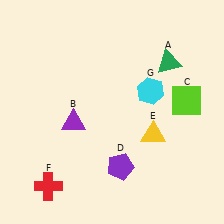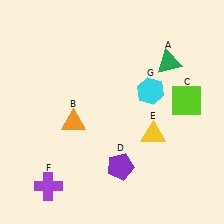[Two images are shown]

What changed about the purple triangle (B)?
In Image 1, B is purple. In Image 2, it changed to orange.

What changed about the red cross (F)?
In Image 1, F is red. In Image 2, it changed to purple.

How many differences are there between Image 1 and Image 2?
There are 2 differences between the two images.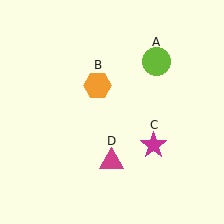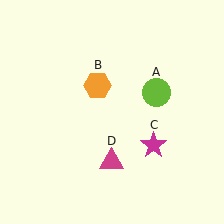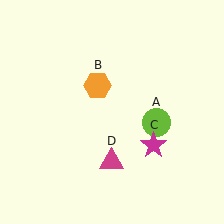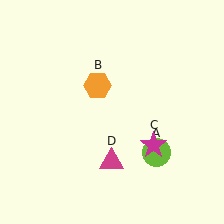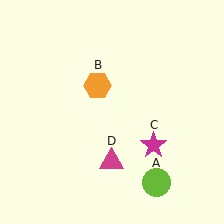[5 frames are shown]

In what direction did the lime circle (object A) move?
The lime circle (object A) moved down.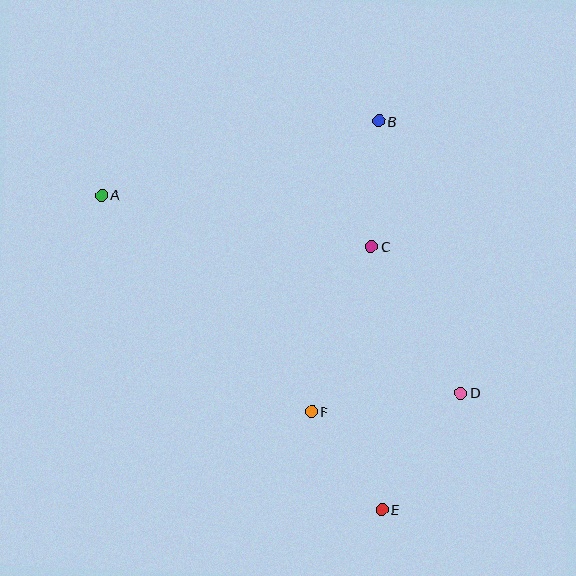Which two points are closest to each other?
Points E and F are closest to each other.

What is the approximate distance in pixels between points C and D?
The distance between C and D is approximately 172 pixels.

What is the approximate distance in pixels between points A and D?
The distance between A and D is approximately 410 pixels.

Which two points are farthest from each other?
Points A and E are farthest from each other.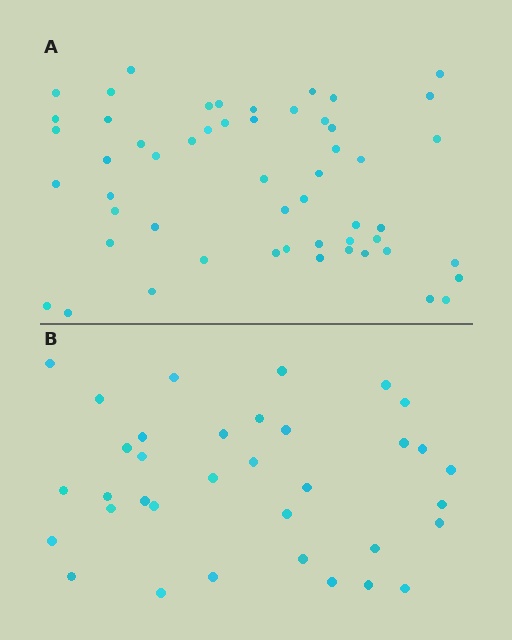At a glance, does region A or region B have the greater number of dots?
Region A (the top region) has more dots.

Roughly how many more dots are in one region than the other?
Region A has approximately 20 more dots than region B.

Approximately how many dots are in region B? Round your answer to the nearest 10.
About 40 dots. (The exact count is 35, which rounds to 40.)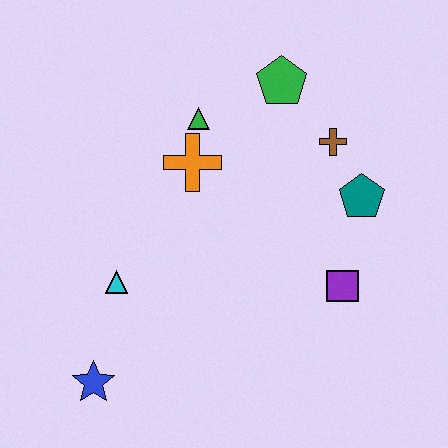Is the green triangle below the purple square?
No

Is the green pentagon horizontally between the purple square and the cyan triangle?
Yes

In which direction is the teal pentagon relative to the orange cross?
The teal pentagon is to the right of the orange cross.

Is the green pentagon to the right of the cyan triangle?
Yes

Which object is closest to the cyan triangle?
The blue star is closest to the cyan triangle.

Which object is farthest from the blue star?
The green pentagon is farthest from the blue star.